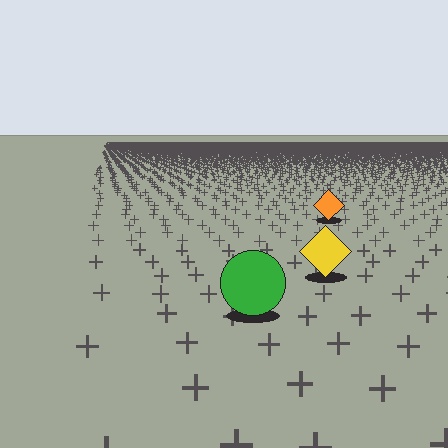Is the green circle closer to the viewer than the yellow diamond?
Yes. The green circle is closer — you can tell from the texture gradient: the ground texture is coarser near it.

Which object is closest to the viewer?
The green circle is closest. The texture marks near it are larger and more spread out.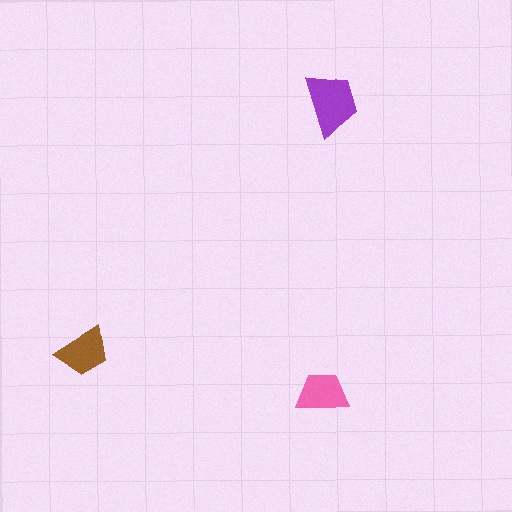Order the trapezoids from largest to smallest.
the purple one, the brown one, the pink one.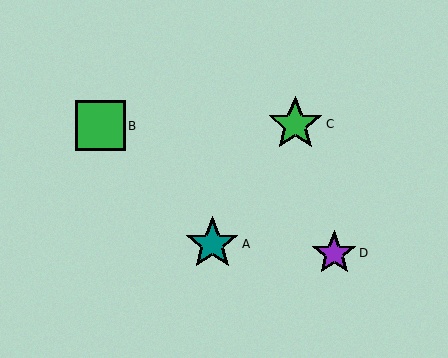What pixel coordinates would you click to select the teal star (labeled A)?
Click at (212, 244) to select the teal star A.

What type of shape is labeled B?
Shape B is a green square.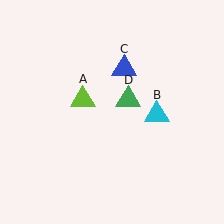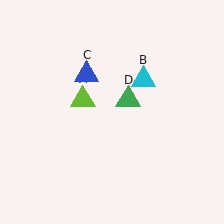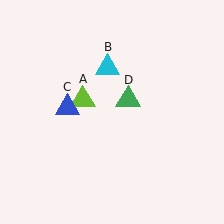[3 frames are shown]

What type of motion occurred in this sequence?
The cyan triangle (object B), blue triangle (object C) rotated counterclockwise around the center of the scene.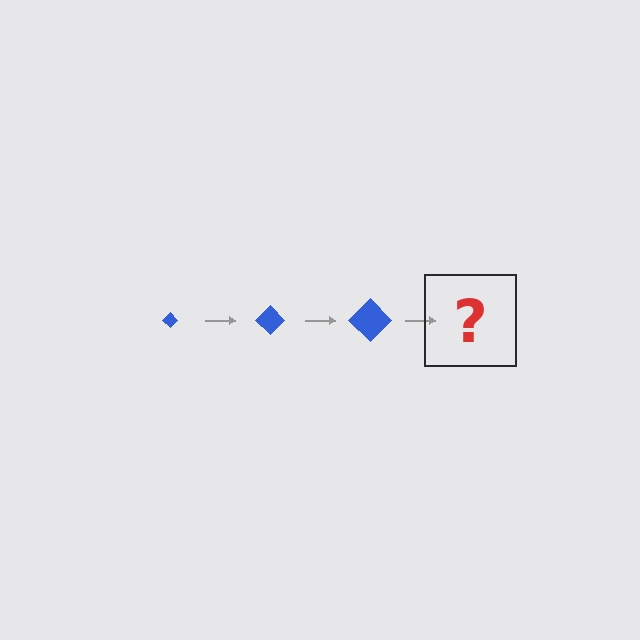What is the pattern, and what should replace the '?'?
The pattern is that the diamond gets progressively larger each step. The '?' should be a blue diamond, larger than the previous one.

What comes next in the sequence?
The next element should be a blue diamond, larger than the previous one.